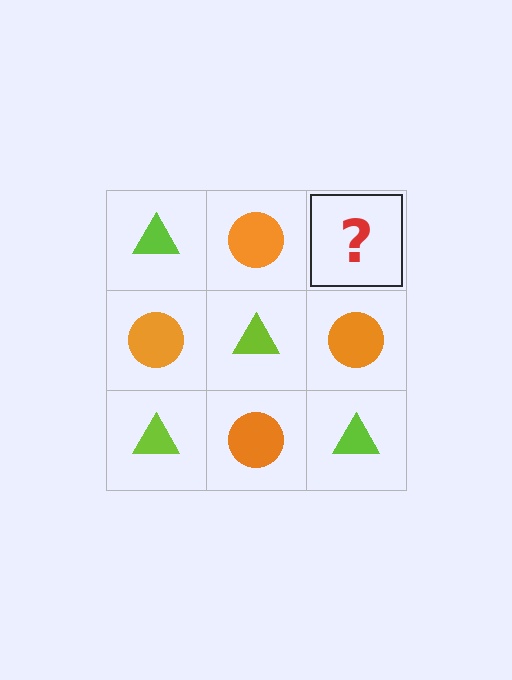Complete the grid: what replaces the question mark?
The question mark should be replaced with a lime triangle.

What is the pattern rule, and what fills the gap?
The rule is that it alternates lime triangle and orange circle in a checkerboard pattern. The gap should be filled with a lime triangle.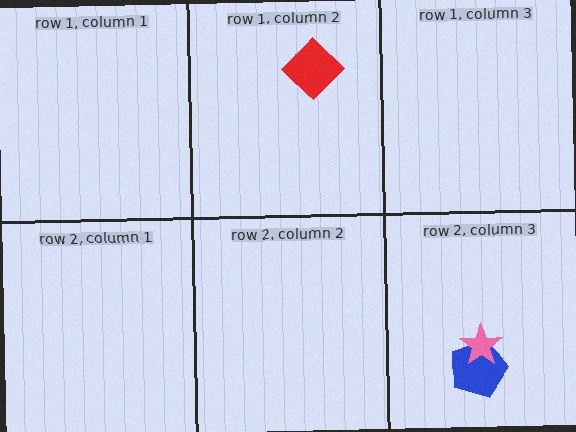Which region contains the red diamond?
The row 1, column 2 region.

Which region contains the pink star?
The row 2, column 3 region.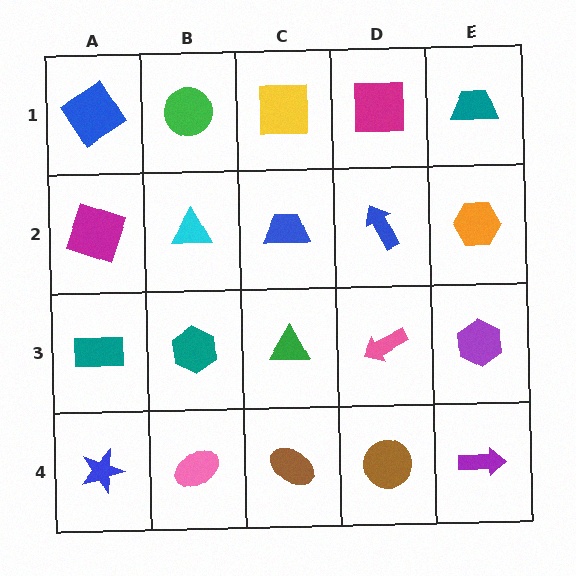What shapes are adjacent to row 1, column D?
A blue arrow (row 2, column D), a yellow square (row 1, column C), a teal trapezoid (row 1, column E).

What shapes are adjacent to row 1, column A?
A magenta square (row 2, column A), a green circle (row 1, column B).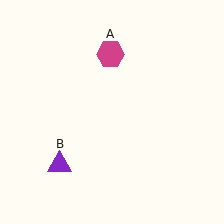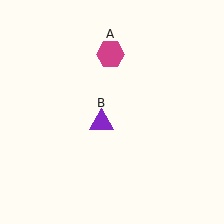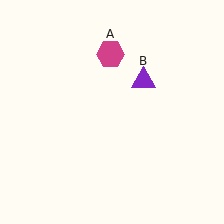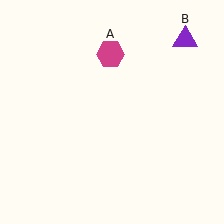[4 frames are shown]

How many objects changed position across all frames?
1 object changed position: purple triangle (object B).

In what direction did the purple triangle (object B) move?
The purple triangle (object B) moved up and to the right.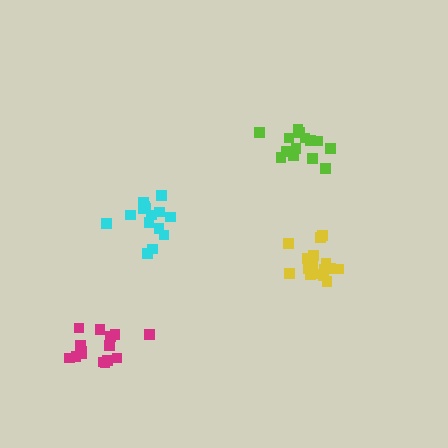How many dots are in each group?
Group 1: 16 dots, Group 2: 14 dots, Group 3: 15 dots, Group 4: 17 dots (62 total).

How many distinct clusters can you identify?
There are 4 distinct clusters.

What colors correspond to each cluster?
The clusters are colored: cyan, lime, magenta, yellow.